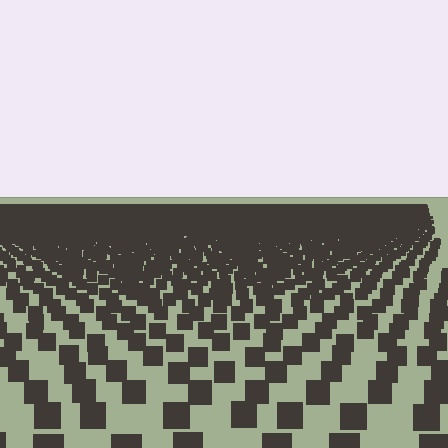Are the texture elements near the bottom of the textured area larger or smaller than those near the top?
Larger. Near the bottom, elements are closer to the viewer and appear at a bigger on-screen size.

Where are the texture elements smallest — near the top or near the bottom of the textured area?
Near the top.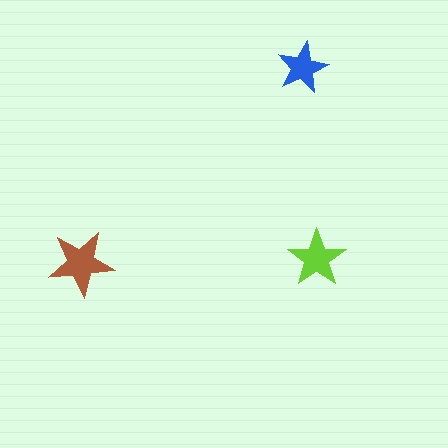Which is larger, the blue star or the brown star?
The brown one.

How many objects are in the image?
There are 3 objects in the image.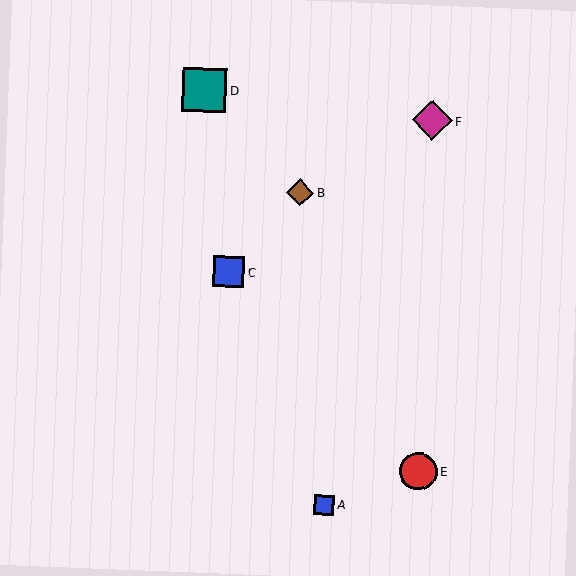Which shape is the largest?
The teal square (labeled D) is the largest.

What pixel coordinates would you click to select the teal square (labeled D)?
Click at (204, 90) to select the teal square D.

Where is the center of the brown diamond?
The center of the brown diamond is at (300, 193).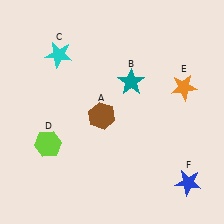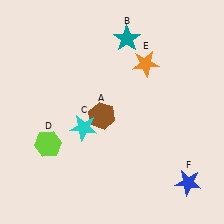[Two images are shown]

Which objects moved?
The objects that moved are: the teal star (B), the cyan star (C), the orange star (E).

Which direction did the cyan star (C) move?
The cyan star (C) moved down.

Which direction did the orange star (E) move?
The orange star (E) moved left.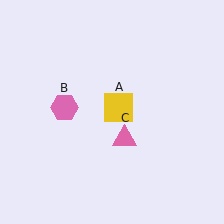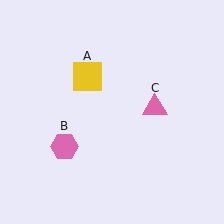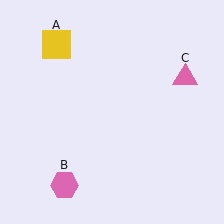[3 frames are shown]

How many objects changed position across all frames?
3 objects changed position: yellow square (object A), pink hexagon (object B), pink triangle (object C).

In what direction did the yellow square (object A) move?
The yellow square (object A) moved up and to the left.